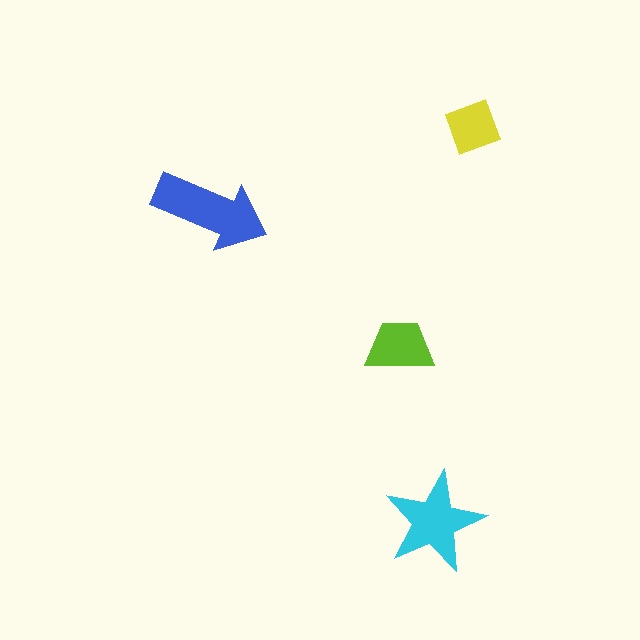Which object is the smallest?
The yellow diamond.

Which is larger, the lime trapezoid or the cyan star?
The cyan star.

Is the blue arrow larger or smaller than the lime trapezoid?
Larger.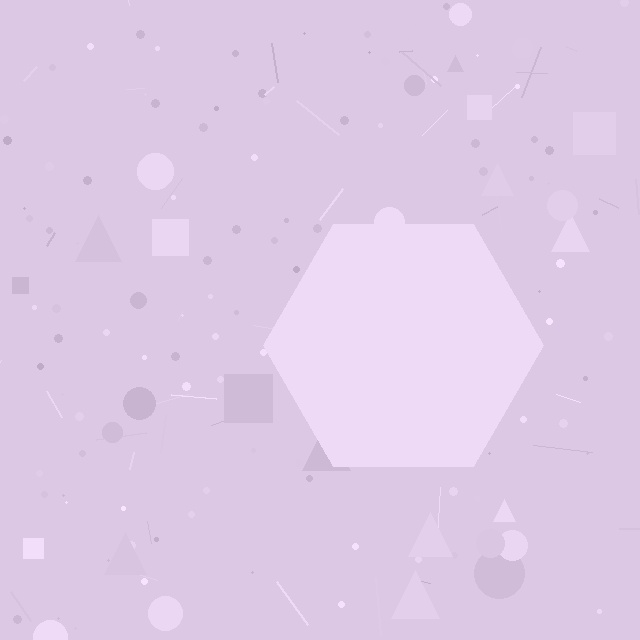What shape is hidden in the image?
A hexagon is hidden in the image.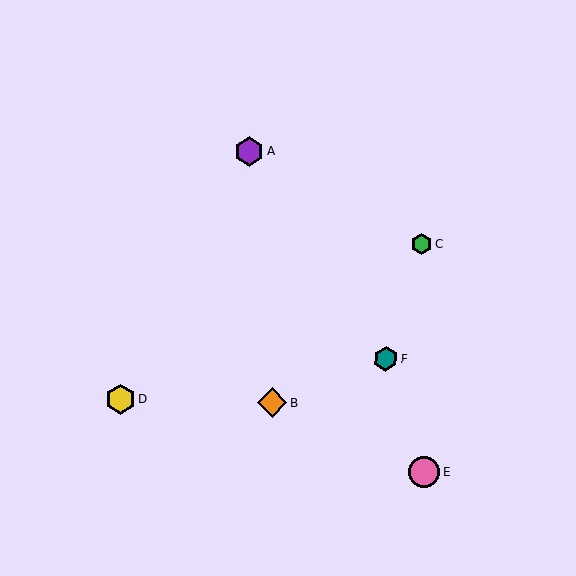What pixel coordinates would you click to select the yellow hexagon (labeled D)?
Click at (121, 399) to select the yellow hexagon D.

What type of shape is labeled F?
Shape F is a teal hexagon.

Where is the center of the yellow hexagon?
The center of the yellow hexagon is at (121, 399).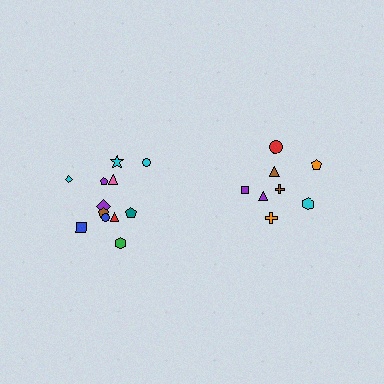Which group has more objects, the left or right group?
The left group.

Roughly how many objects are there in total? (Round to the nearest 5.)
Roughly 20 objects in total.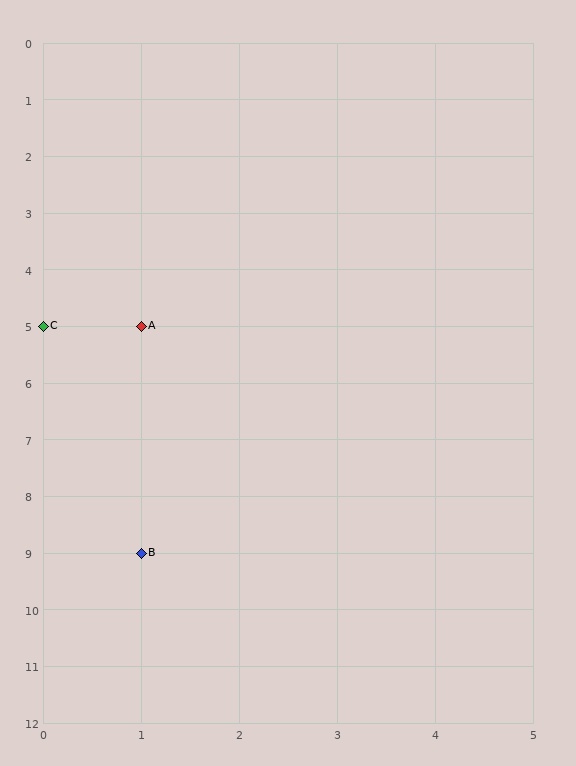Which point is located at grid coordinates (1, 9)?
Point B is at (1, 9).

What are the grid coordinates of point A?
Point A is at grid coordinates (1, 5).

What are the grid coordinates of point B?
Point B is at grid coordinates (1, 9).